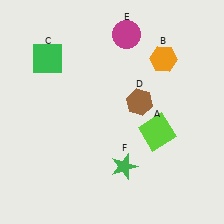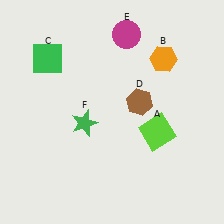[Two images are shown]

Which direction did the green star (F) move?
The green star (F) moved up.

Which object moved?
The green star (F) moved up.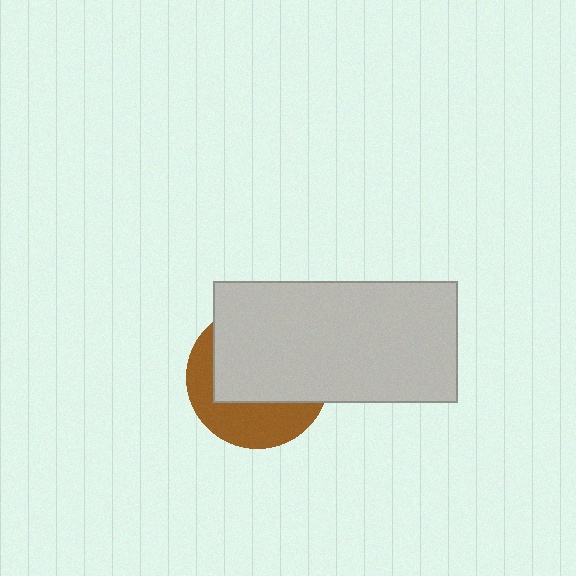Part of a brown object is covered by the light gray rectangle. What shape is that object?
It is a circle.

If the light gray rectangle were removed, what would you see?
You would see the complete brown circle.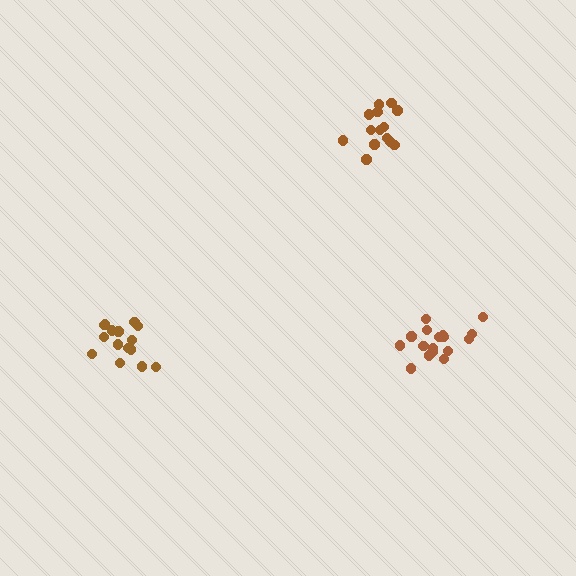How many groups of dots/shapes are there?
There are 3 groups.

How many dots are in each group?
Group 1: 15 dots, Group 2: 17 dots, Group 3: 14 dots (46 total).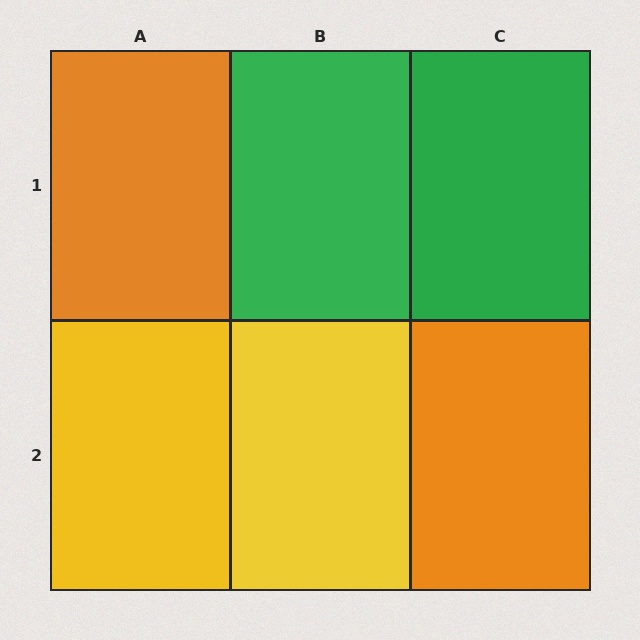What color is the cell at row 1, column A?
Orange.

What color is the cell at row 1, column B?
Green.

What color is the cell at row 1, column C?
Green.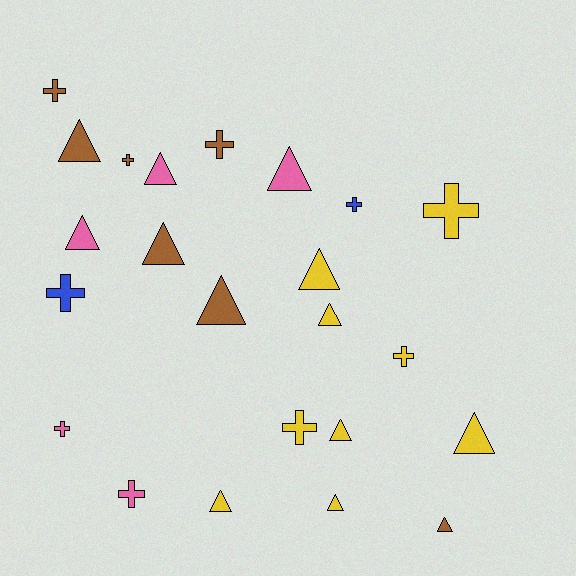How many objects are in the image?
There are 23 objects.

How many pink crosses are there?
There are 2 pink crosses.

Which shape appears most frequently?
Triangle, with 13 objects.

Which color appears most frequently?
Yellow, with 9 objects.